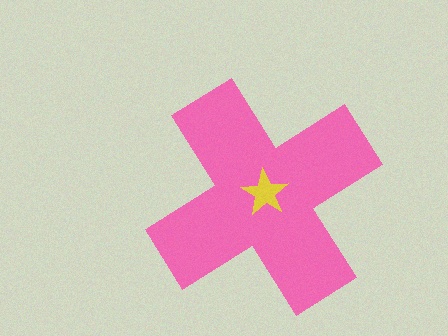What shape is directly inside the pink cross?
The yellow star.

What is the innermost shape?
The yellow star.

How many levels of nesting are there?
2.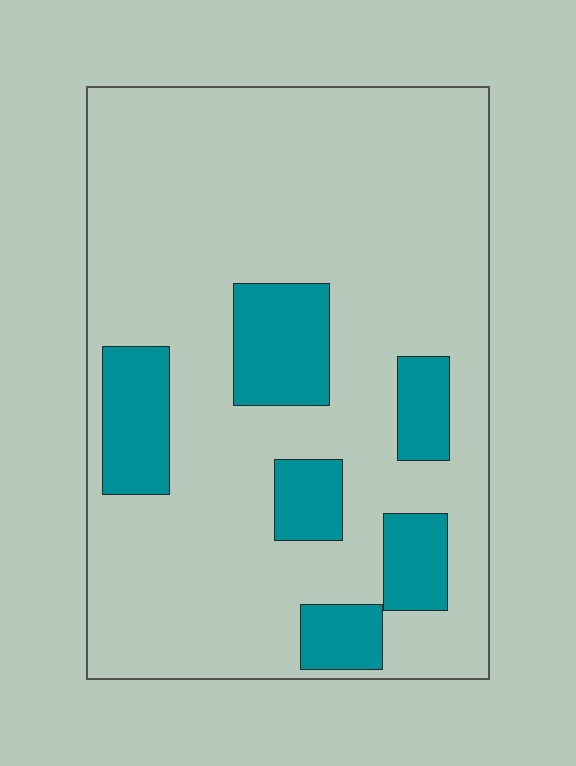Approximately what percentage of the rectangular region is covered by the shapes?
Approximately 20%.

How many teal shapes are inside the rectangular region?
6.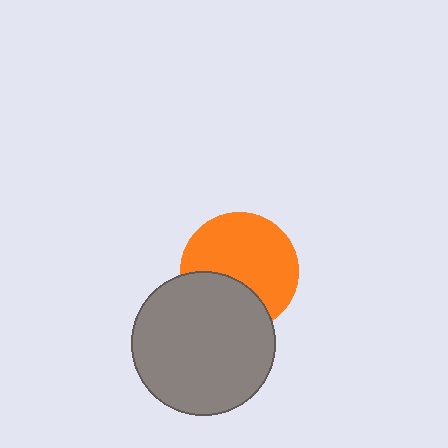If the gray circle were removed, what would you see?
You would see the complete orange circle.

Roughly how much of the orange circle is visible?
Most of it is visible (roughly 66%).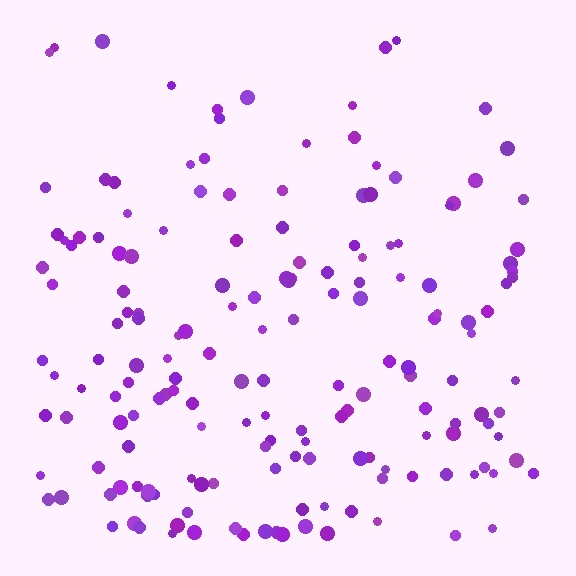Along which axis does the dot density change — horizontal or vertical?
Vertical.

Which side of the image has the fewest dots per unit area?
The top.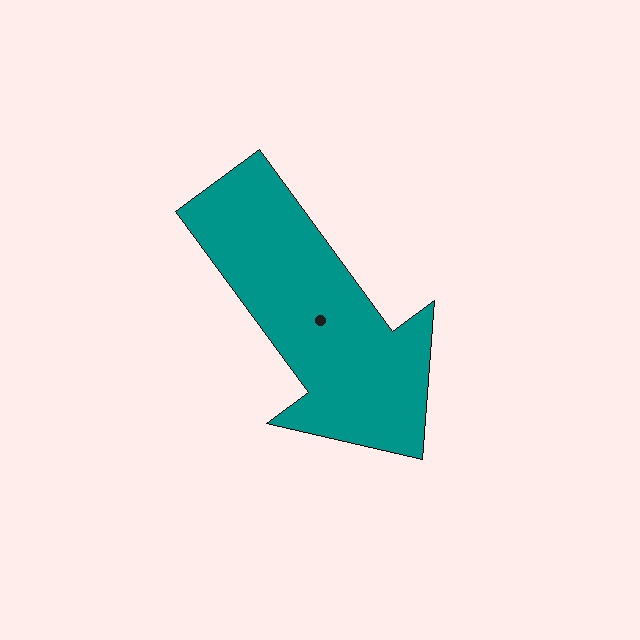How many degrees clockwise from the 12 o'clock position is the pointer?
Approximately 144 degrees.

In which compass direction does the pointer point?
Southeast.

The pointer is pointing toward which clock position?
Roughly 5 o'clock.